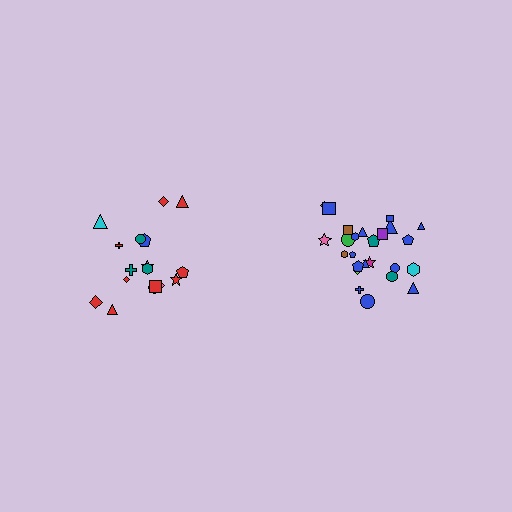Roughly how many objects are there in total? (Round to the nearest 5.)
Roughly 45 objects in total.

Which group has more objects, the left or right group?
The right group.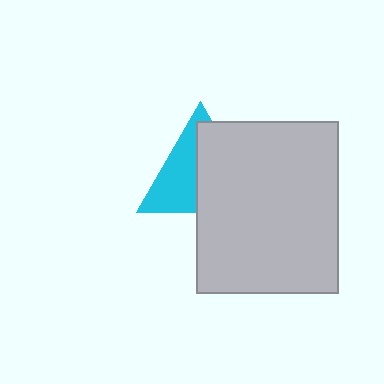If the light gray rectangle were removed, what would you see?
You would see the complete cyan triangle.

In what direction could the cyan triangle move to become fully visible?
The cyan triangle could move left. That would shift it out from behind the light gray rectangle entirely.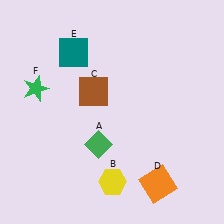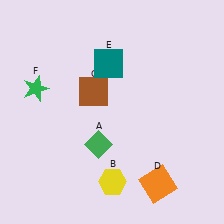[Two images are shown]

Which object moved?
The teal square (E) moved right.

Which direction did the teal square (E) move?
The teal square (E) moved right.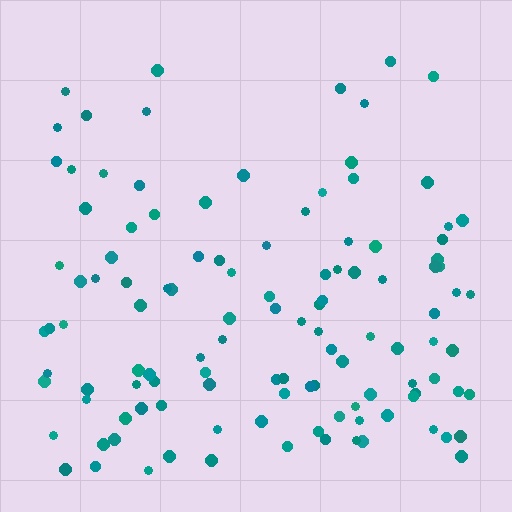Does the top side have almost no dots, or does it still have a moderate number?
Still a moderate number, just noticeably fewer than the bottom.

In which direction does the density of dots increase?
From top to bottom, with the bottom side densest.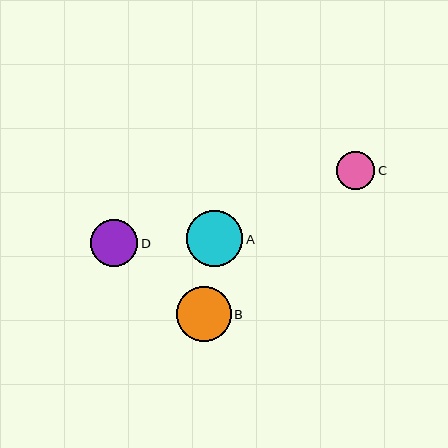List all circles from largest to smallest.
From largest to smallest: A, B, D, C.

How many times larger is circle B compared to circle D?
Circle B is approximately 1.2 times the size of circle D.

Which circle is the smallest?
Circle C is the smallest with a size of approximately 38 pixels.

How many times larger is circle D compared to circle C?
Circle D is approximately 1.2 times the size of circle C.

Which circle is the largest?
Circle A is the largest with a size of approximately 56 pixels.